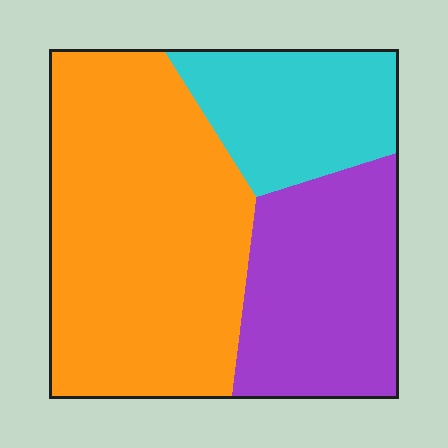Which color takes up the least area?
Cyan, at roughly 20%.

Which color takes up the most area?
Orange, at roughly 50%.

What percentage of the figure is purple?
Purple takes up between a quarter and a half of the figure.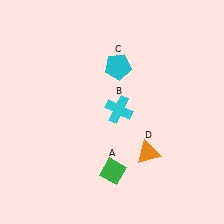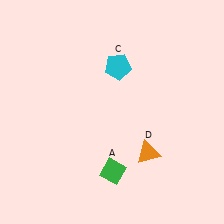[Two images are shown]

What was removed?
The cyan cross (B) was removed in Image 2.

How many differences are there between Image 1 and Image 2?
There is 1 difference between the two images.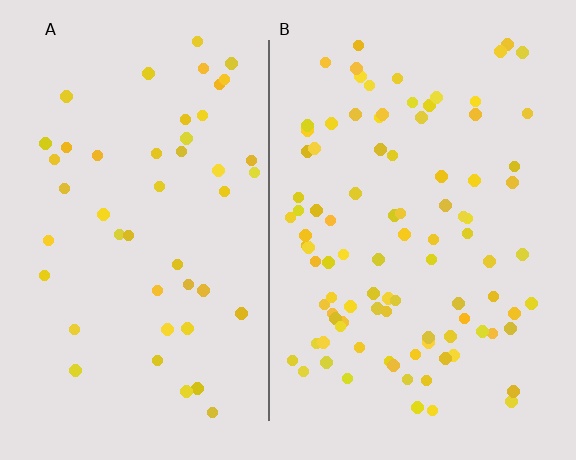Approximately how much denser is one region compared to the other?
Approximately 2.0× — region B over region A.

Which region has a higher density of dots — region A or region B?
B (the right).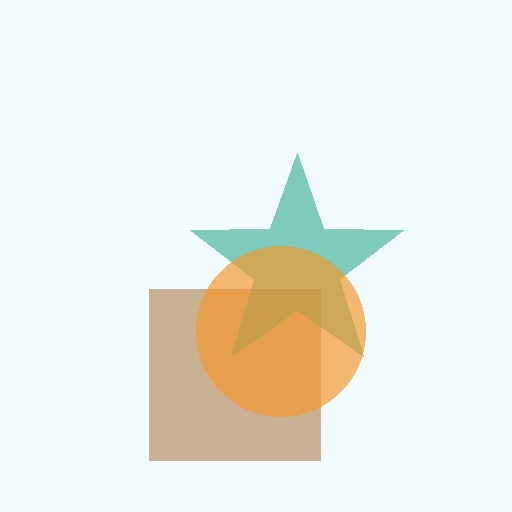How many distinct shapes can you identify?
There are 3 distinct shapes: a brown square, a teal star, an orange circle.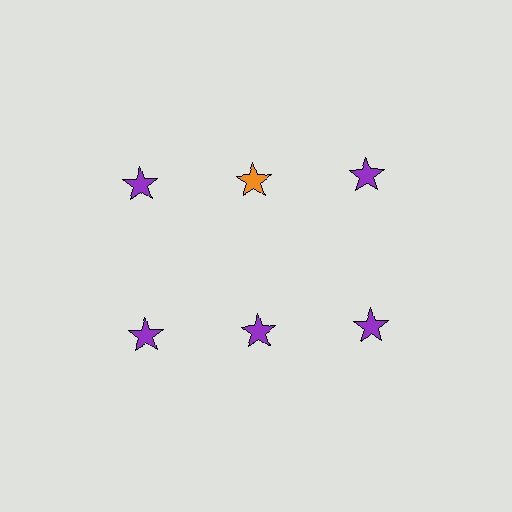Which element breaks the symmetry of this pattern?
The orange star in the top row, second from left column breaks the symmetry. All other shapes are purple stars.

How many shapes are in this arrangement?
There are 6 shapes arranged in a grid pattern.